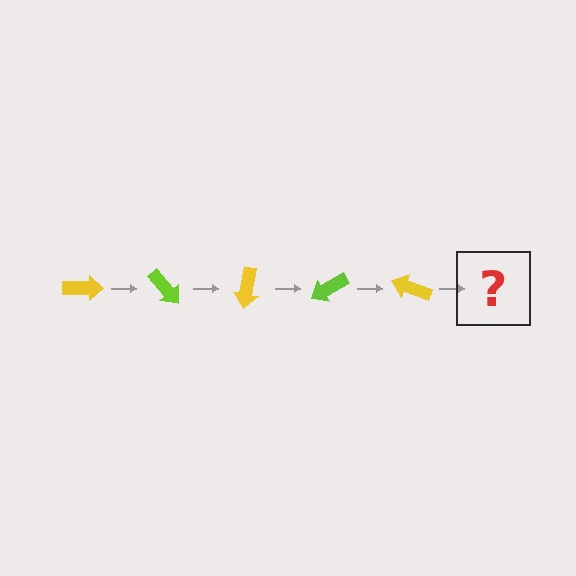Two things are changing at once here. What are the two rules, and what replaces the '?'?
The two rules are that it rotates 50 degrees each step and the color cycles through yellow and lime. The '?' should be a lime arrow, rotated 250 degrees from the start.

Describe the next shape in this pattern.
It should be a lime arrow, rotated 250 degrees from the start.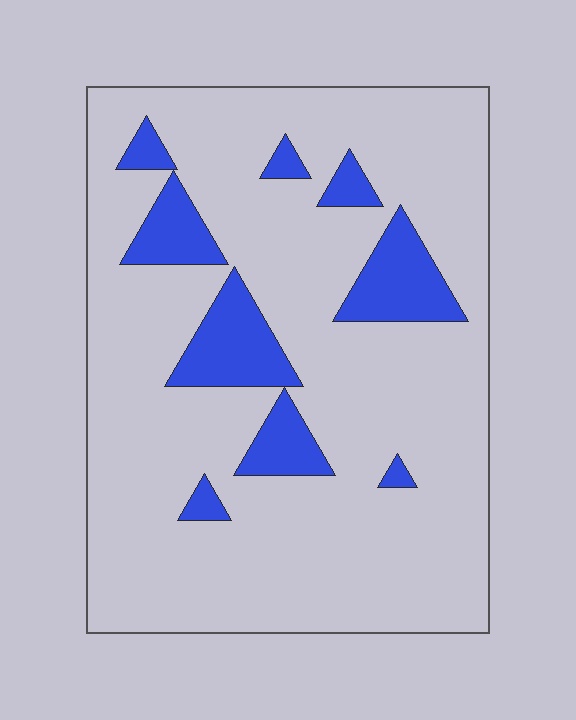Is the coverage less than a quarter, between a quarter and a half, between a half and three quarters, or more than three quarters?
Less than a quarter.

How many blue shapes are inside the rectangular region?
9.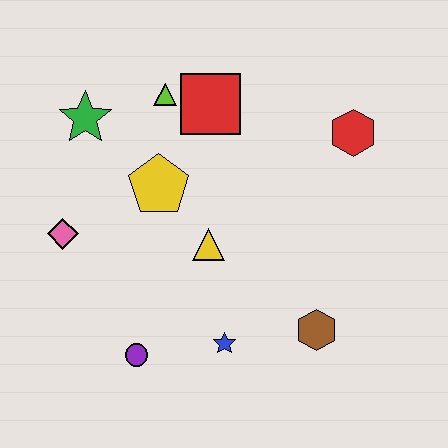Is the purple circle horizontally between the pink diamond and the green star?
No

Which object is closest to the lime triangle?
The red square is closest to the lime triangle.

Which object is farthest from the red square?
The purple circle is farthest from the red square.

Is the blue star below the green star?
Yes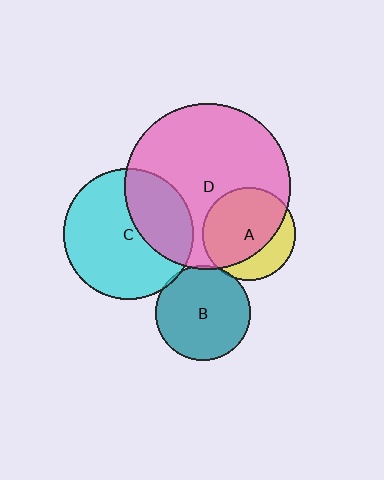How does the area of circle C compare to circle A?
Approximately 2.0 times.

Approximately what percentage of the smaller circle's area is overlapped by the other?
Approximately 5%.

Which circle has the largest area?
Circle D (pink).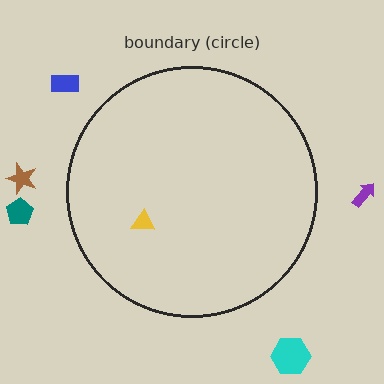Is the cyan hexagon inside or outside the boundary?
Outside.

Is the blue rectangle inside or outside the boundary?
Outside.